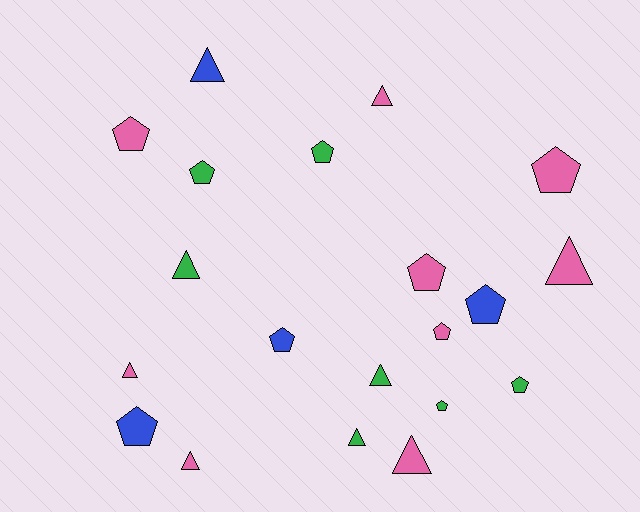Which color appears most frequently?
Pink, with 9 objects.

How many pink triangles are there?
There are 5 pink triangles.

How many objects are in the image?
There are 20 objects.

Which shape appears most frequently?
Pentagon, with 11 objects.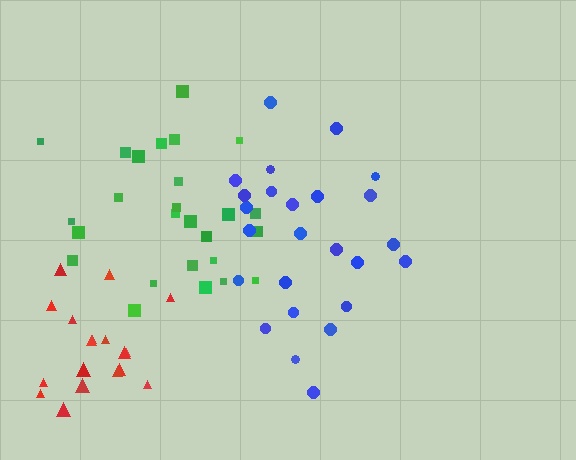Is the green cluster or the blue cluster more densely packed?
Blue.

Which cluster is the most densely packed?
Red.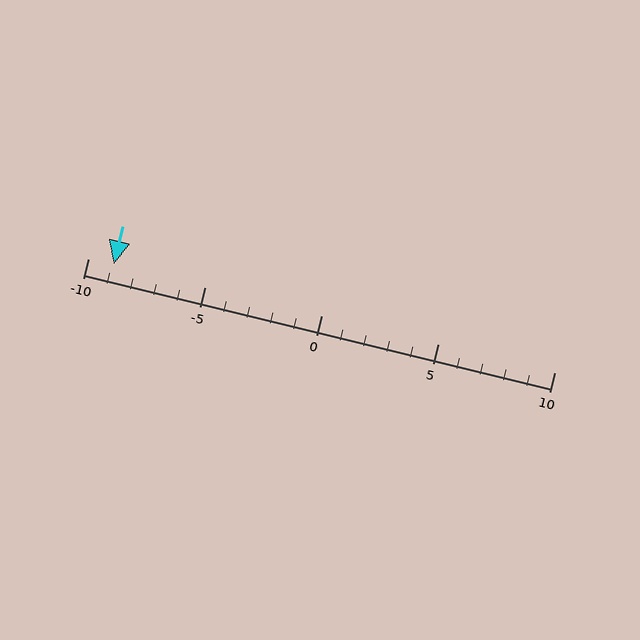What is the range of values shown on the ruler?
The ruler shows values from -10 to 10.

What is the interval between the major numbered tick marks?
The major tick marks are spaced 5 units apart.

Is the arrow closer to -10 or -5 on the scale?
The arrow is closer to -10.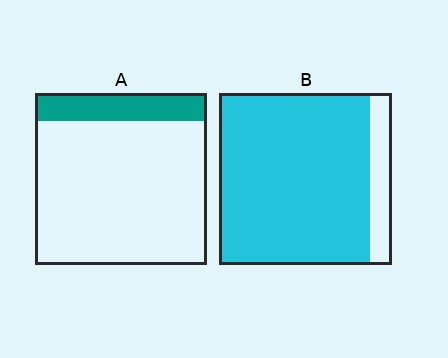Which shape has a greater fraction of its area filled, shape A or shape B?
Shape B.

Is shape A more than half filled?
No.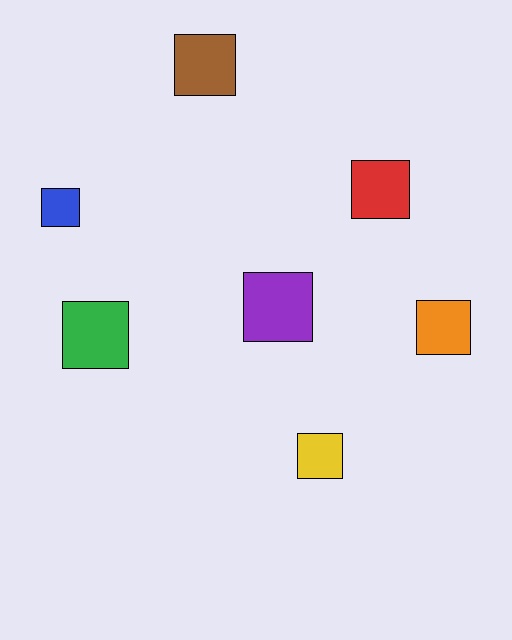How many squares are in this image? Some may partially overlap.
There are 7 squares.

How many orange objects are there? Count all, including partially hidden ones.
There is 1 orange object.